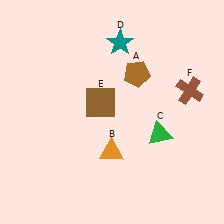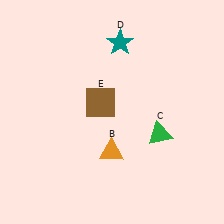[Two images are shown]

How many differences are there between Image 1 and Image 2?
There are 2 differences between the two images.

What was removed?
The brown pentagon (A), the brown cross (F) were removed in Image 2.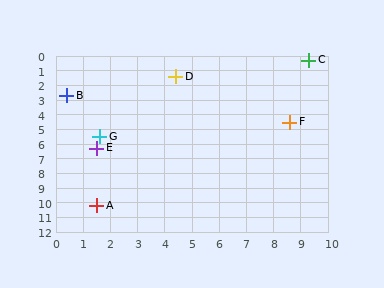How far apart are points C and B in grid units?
Points C and B are about 9.2 grid units apart.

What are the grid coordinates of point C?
Point C is at approximately (9.3, 0.3).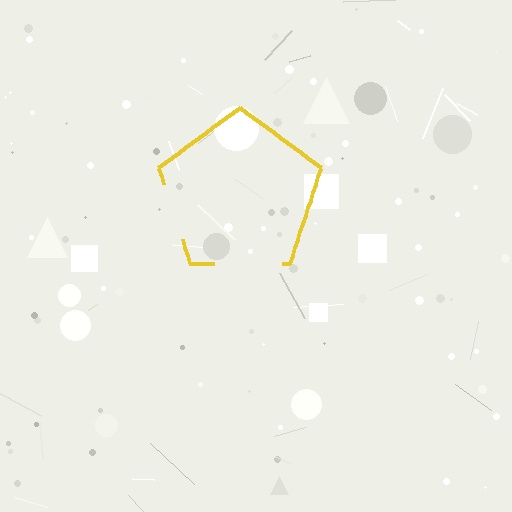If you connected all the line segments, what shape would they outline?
They would outline a pentagon.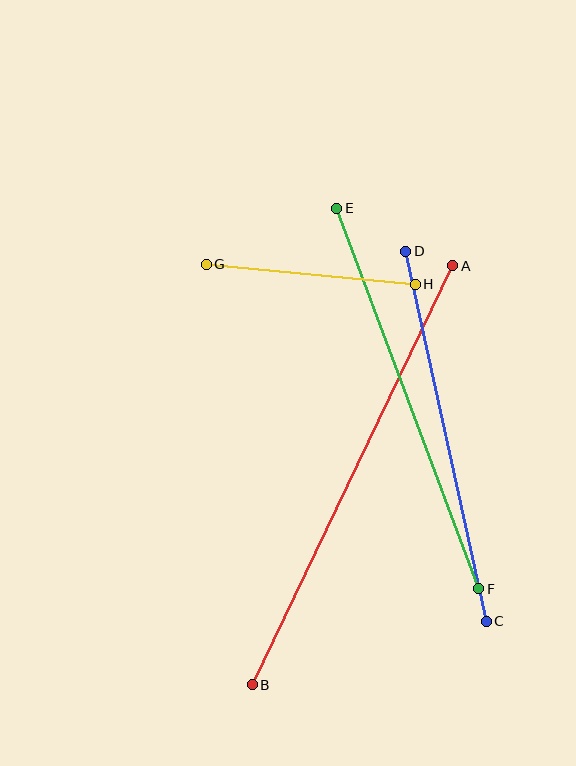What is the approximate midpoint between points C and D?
The midpoint is at approximately (446, 436) pixels.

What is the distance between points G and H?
The distance is approximately 210 pixels.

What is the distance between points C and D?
The distance is approximately 379 pixels.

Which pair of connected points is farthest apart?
Points A and B are farthest apart.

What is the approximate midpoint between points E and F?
The midpoint is at approximately (408, 399) pixels.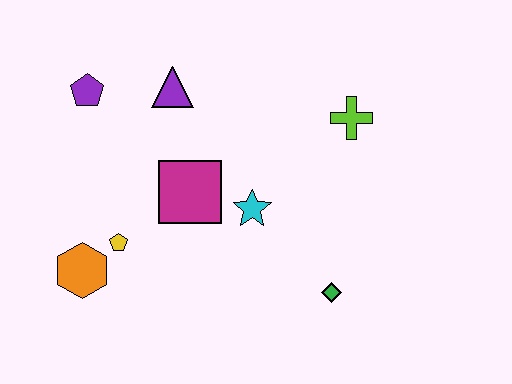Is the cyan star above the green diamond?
Yes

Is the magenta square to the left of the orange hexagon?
No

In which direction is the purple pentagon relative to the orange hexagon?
The purple pentagon is above the orange hexagon.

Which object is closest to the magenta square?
The cyan star is closest to the magenta square.